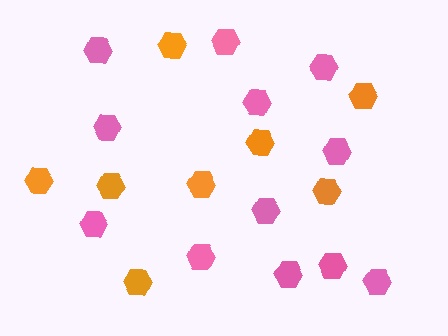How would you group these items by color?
There are 2 groups: one group of orange hexagons (8) and one group of pink hexagons (12).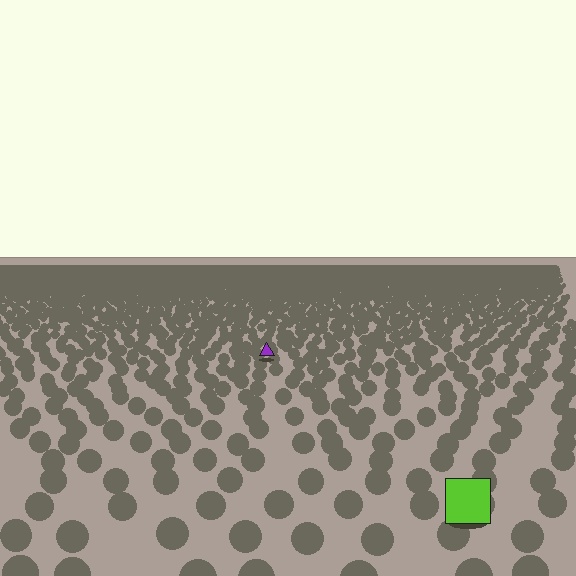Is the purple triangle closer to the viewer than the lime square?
No. The lime square is closer — you can tell from the texture gradient: the ground texture is coarser near it.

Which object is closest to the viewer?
The lime square is closest. The texture marks near it are larger and more spread out.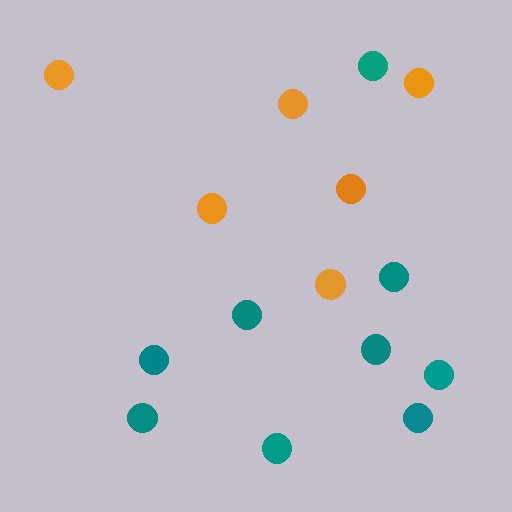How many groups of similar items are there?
There are 2 groups: one group of orange circles (6) and one group of teal circles (9).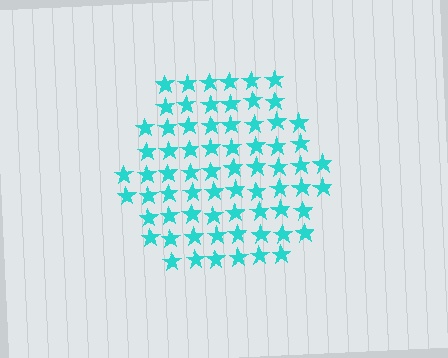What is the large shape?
The large shape is a hexagon.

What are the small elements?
The small elements are stars.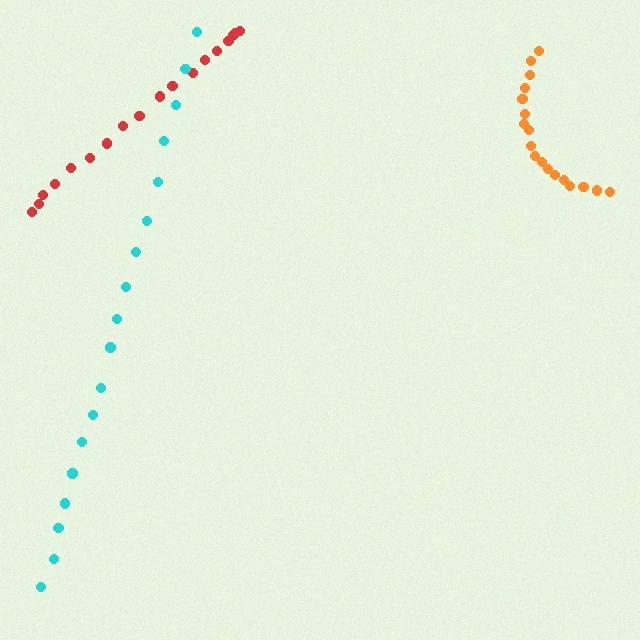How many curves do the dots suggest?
There are 3 distinct paths.